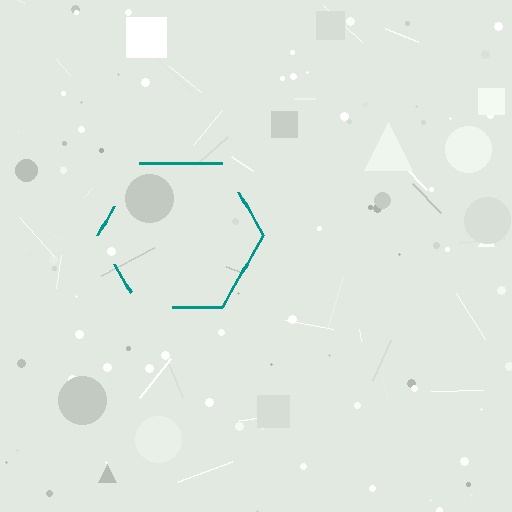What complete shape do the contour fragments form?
The contour fragments form a hexagon.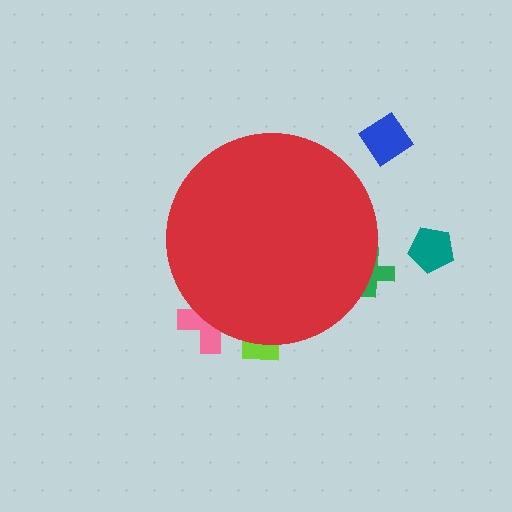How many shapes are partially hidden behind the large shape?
3 shapes are partially hidden.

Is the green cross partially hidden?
Yes, the green cross is partially hidden behind the red circle.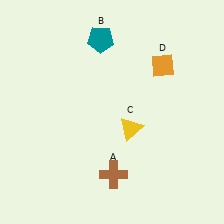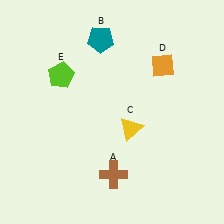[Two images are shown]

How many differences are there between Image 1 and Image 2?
There is 1 difference between the two images.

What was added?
A lime pentagon (E) was added in Image 2.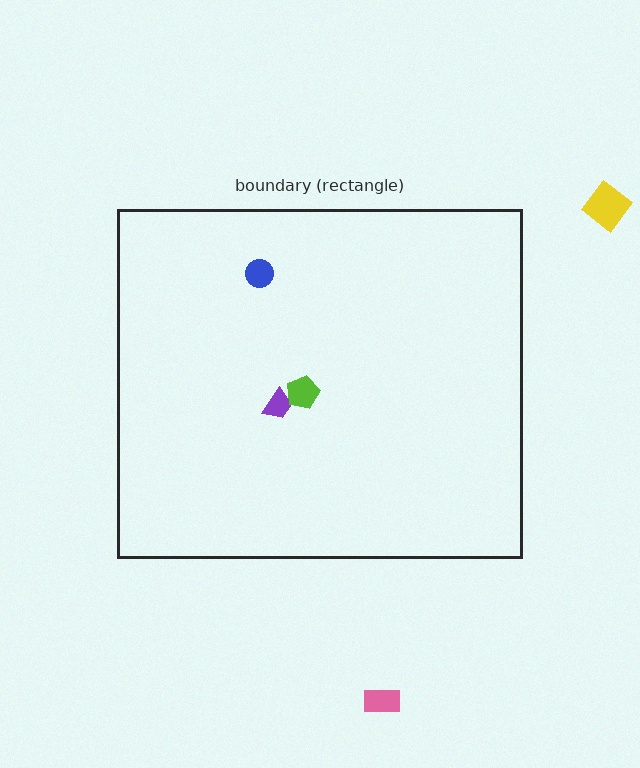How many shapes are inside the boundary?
3 inside, 2 outside.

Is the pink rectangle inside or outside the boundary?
Outside.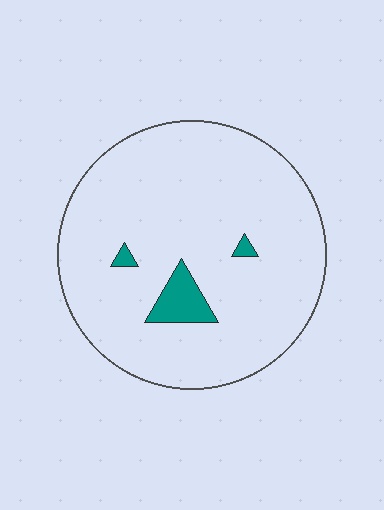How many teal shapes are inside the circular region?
3.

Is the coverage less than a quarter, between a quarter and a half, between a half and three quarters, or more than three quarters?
Less than a quarter.